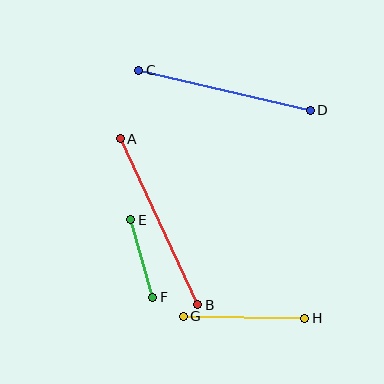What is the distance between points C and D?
The distance is approximately 176 pixels.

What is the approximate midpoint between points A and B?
The midpoint is at approximately (159, 222) pixels.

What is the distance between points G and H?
The distance is approximately 121 pixels.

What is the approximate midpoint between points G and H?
The midpoint is at approximately (244, 317) pixels.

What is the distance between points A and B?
The distance is approximately 183 pixels.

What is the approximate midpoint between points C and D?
The midpoint is at approximately (224, 90) pixels.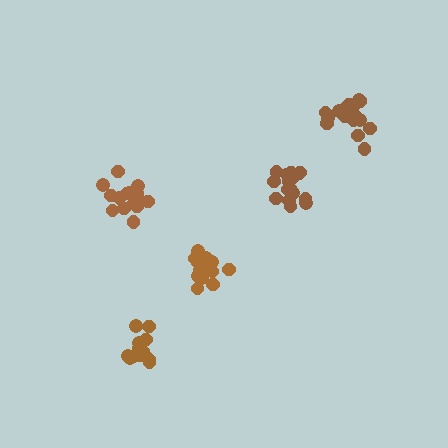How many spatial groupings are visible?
There are 5 spatial groupings.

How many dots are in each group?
Group 1: 16 dots, Group 2: 13 dots, Group 3: 18 dots, Group 4: 15 dots, Group 5: 16 dots (78 total).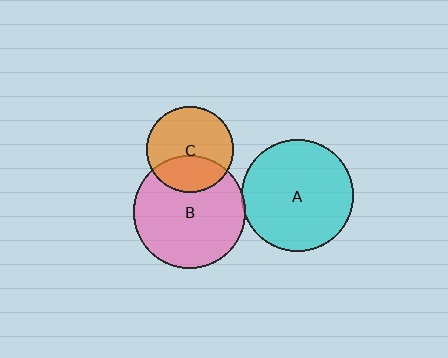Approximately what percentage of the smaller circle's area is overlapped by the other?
Approximately 35%.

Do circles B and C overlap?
Yes.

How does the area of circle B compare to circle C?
Approximately 1.7 times.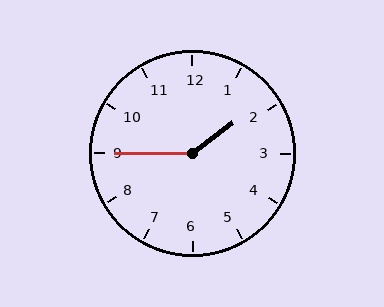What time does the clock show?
1:45.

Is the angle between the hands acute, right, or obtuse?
It is obtuse.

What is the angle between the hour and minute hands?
Approximately 142 degrees.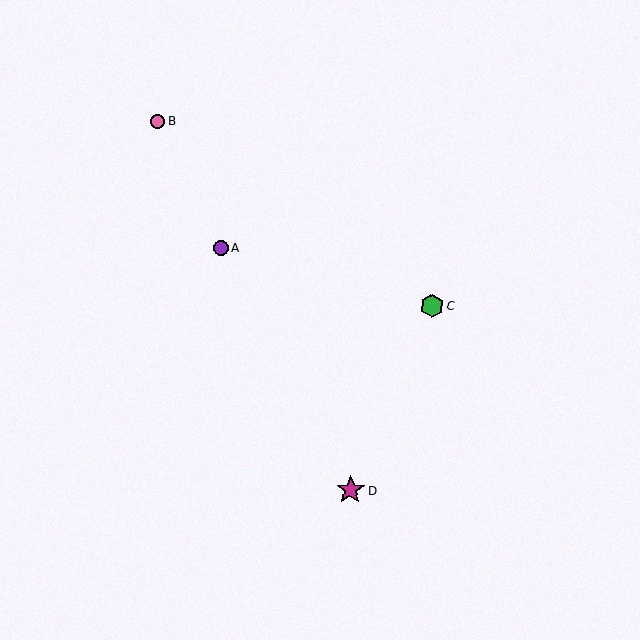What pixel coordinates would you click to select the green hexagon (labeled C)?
Click at (432, 306) to select the green hexagon C.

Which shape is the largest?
The magenta star (labeled D) is the largest.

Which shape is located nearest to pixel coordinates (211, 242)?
The purple circle (labeled A) at (221, 248) is nearest to that location.